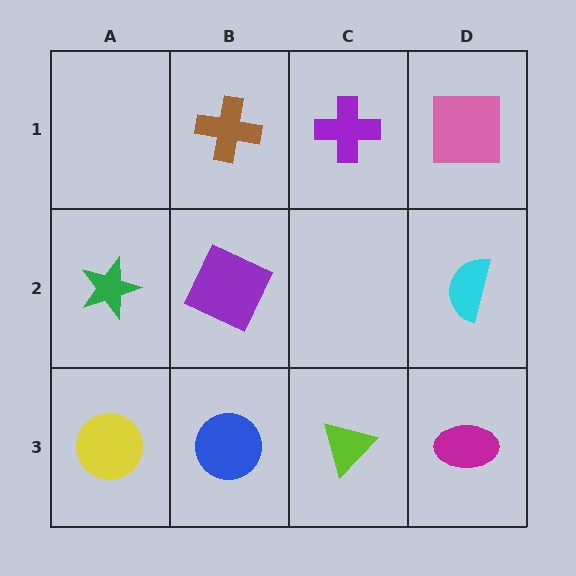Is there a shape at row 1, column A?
No, that cell is empty.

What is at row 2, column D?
A cyan semicircle.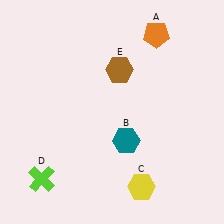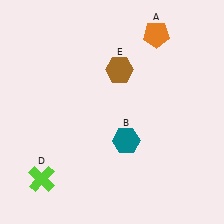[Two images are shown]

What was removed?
The yellow hexagon (C) was removed in Image 2.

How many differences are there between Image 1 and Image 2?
There is 1 difference between the two images.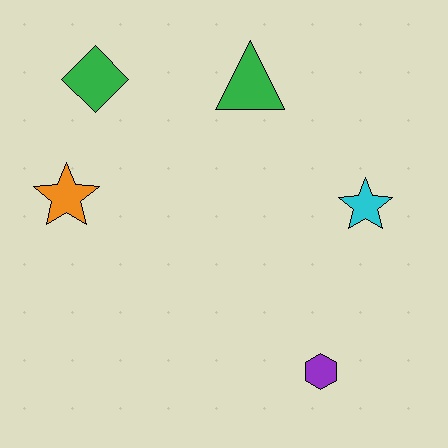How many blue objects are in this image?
There are no blue objects.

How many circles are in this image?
There are no circles.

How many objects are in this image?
There are 5 objects.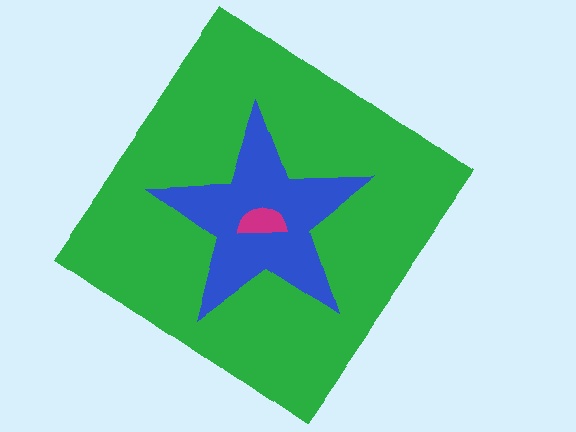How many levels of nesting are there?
3.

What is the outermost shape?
The green diamond.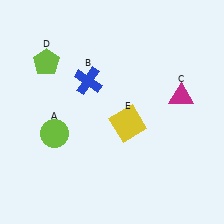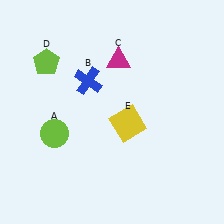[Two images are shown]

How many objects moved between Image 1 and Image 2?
1 object moved between the two images.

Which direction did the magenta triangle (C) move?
The magenta triangle (C) moved left.